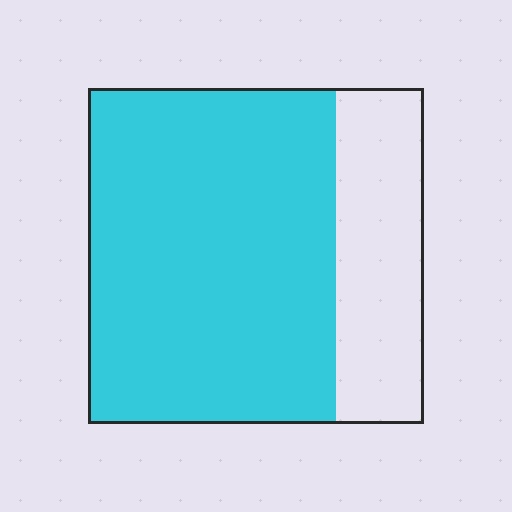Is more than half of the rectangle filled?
Yes.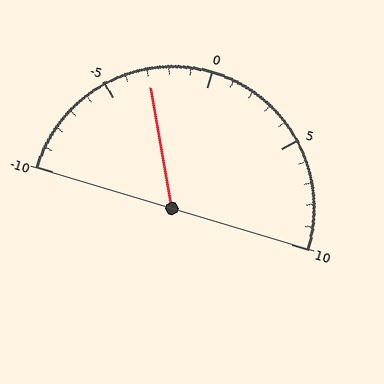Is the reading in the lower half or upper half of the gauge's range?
The reading is in the lower half of the range (-10 to 10).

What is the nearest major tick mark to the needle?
The nearest major tick mark is -5.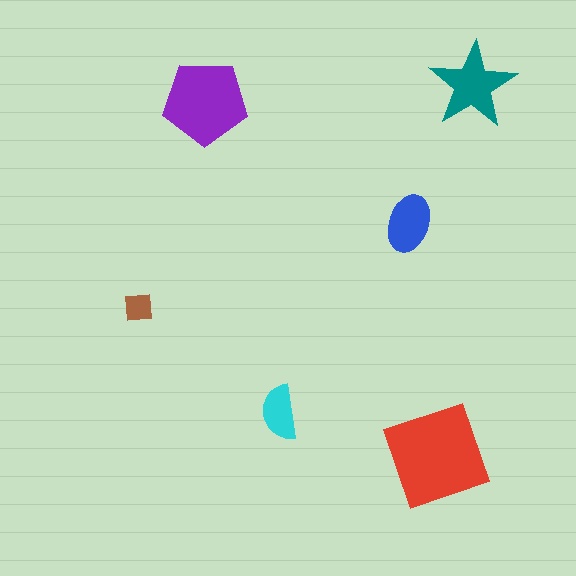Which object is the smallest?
The brown square.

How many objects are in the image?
There are 6 objects in the image.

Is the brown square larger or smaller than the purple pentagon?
Smaller.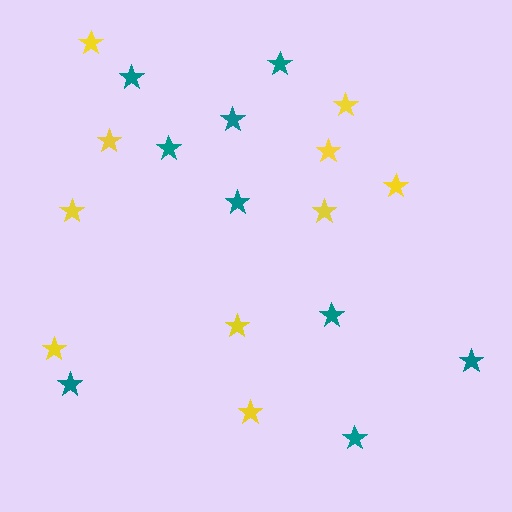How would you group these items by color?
There are 2 groups: one group of teal stars (9) and one group of yellow stars (10).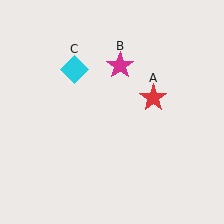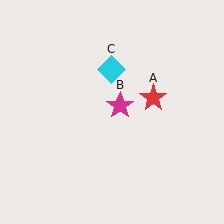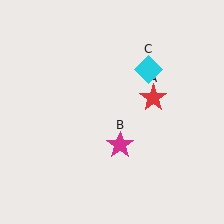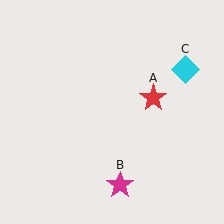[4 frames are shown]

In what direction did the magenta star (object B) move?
The magenta star (object B) moved down.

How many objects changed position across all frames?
2 objects changed position: magenta star (object B), cyan diamond (object C).